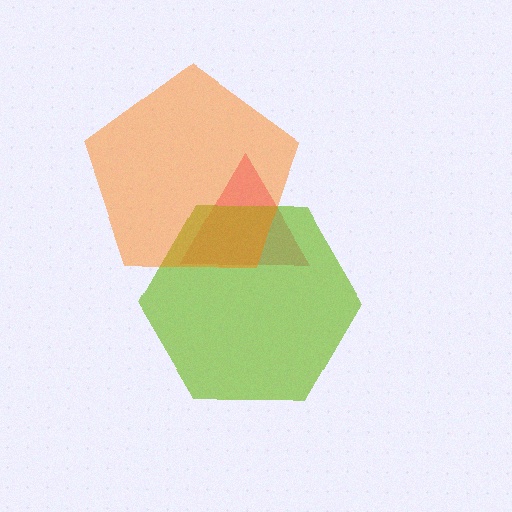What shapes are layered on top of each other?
The layered shapes are: a pink triangle, a lime hexagon, an orange pentagon.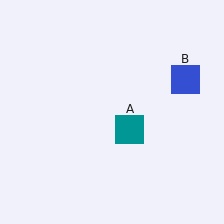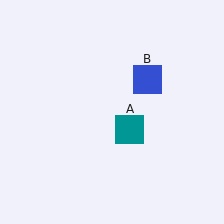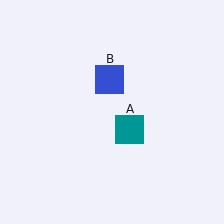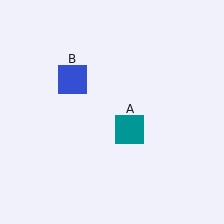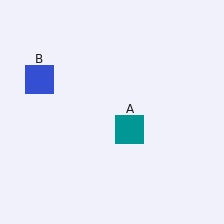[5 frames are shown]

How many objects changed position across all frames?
1 object changed position: blue square (object B).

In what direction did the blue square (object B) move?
The blue square (object B) moved left.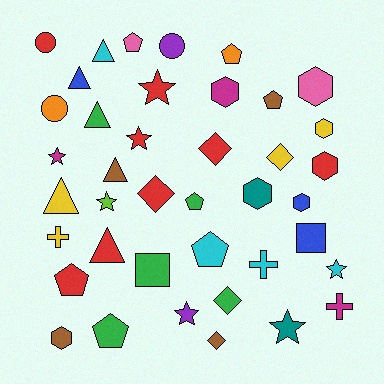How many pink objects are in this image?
There are 2 pink objects.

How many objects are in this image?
There are 40 objects.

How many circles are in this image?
There are 3 circles.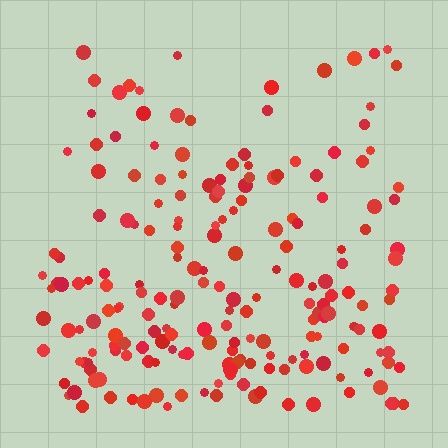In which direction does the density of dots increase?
From top to bottom, with the bottom side densest.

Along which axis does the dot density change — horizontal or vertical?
Vertical.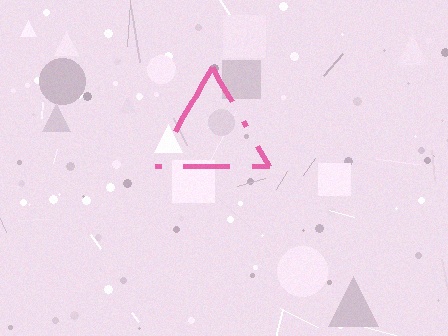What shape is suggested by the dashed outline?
The dashed outline suggests a triangle.